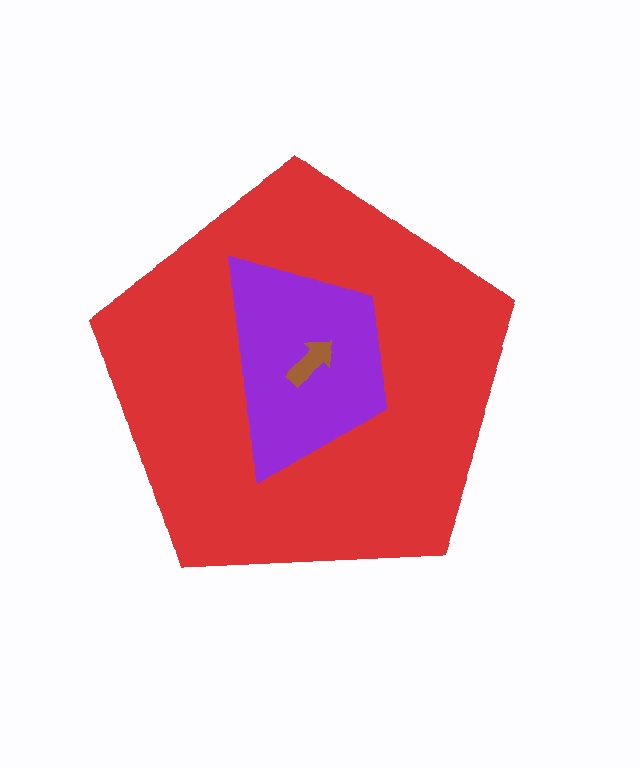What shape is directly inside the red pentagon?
The purple trapezoid.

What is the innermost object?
The brown arrow.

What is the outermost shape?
The red pentagon.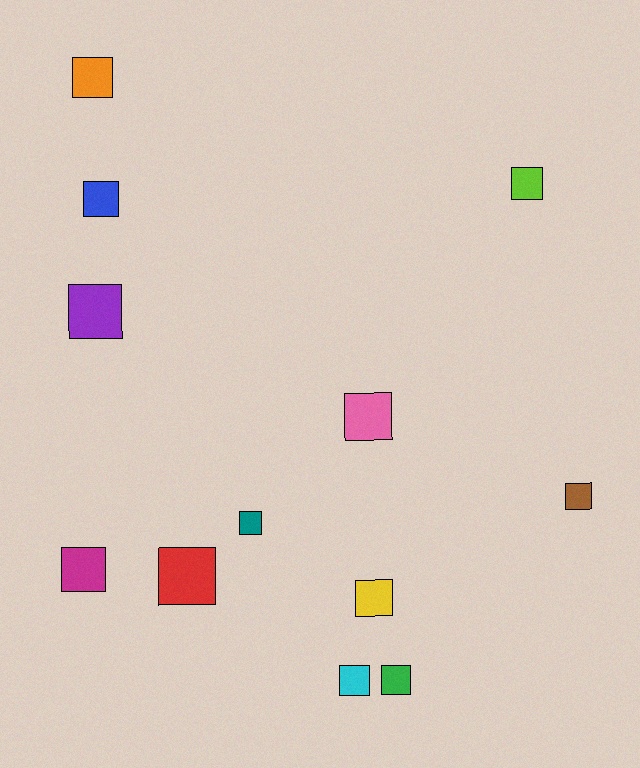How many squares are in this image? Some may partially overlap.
There are 12 squares.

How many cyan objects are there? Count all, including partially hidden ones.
There is 1 cyan object.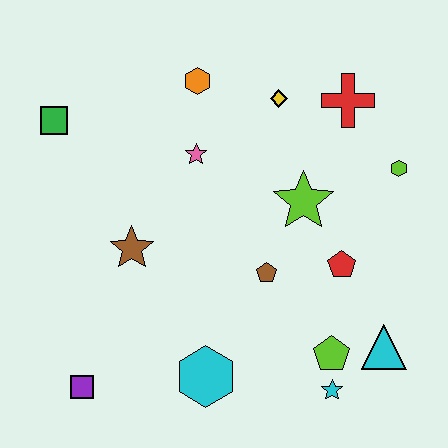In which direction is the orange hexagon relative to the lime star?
The orange hexagon is above the lime star.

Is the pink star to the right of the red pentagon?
No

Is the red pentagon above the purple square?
Yes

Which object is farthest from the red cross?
The purple square is farthest from the red cross.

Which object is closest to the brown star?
The pink star is closest to the brown star.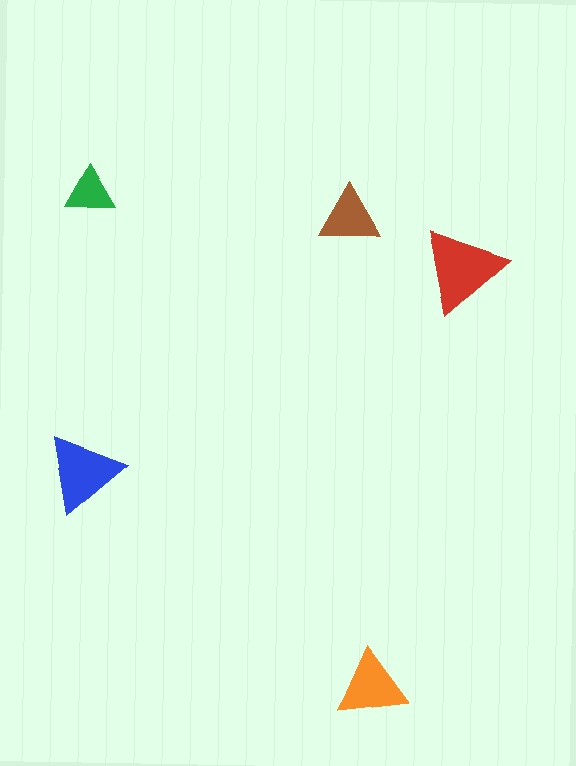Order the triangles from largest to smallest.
the red one, the blue one, the orange one, the brown one, the green one.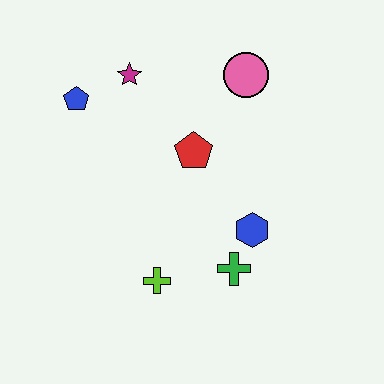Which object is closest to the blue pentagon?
The magenta star is closest to the blue pentagon.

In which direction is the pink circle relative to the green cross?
The pink circle is above the green cross.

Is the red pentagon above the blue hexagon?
Yes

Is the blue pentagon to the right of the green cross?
No